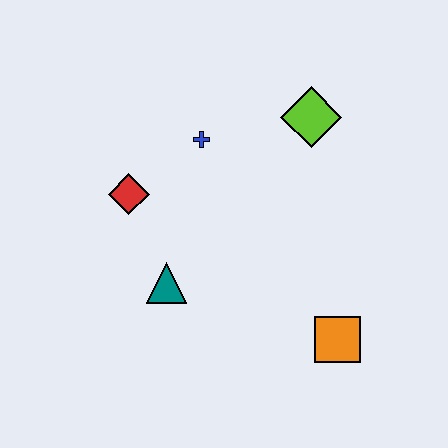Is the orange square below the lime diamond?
Yes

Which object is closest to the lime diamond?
The blue cross is closest to the lime diamond.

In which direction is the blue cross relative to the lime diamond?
The blue cross is to the left of the lime diamond.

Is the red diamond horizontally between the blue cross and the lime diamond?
No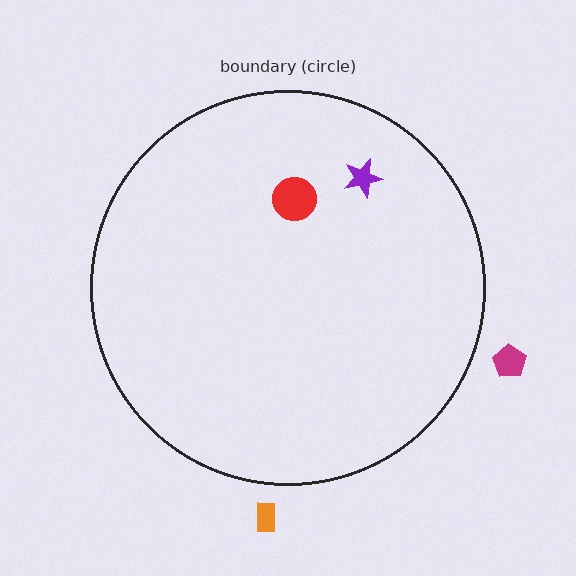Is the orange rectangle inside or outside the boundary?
Outside.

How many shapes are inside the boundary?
2 inside, 2 outside.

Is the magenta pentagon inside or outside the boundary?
Outside.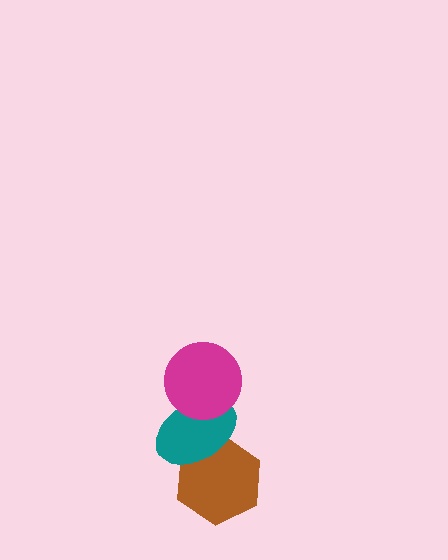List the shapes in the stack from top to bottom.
From top to bottom: the magenta circle, the teal ellipse, the brown hexagon.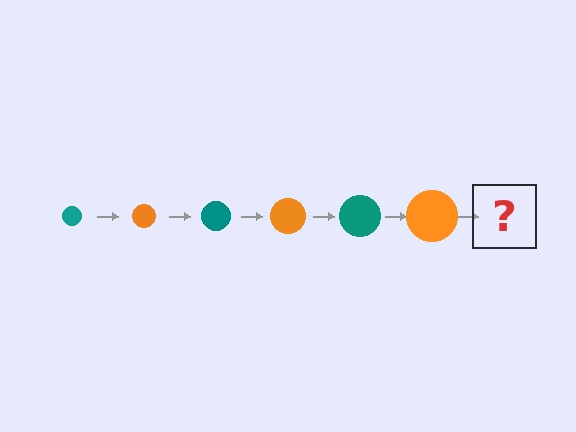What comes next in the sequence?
The next element should be a teal circle, larger than the previous one.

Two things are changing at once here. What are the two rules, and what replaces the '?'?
The two rules are that the circle grows larger each step and the color cycles through teal and orange. The '?' should be a teal circle, larger than the previous one.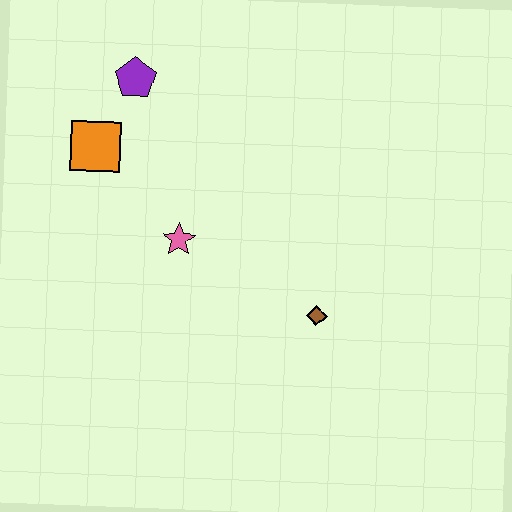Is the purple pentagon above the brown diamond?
Yes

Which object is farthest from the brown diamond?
The purple pentagon is farthest from the brown diamond.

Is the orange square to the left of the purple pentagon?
Yes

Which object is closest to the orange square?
The purple pentagon is closest to the orange square.